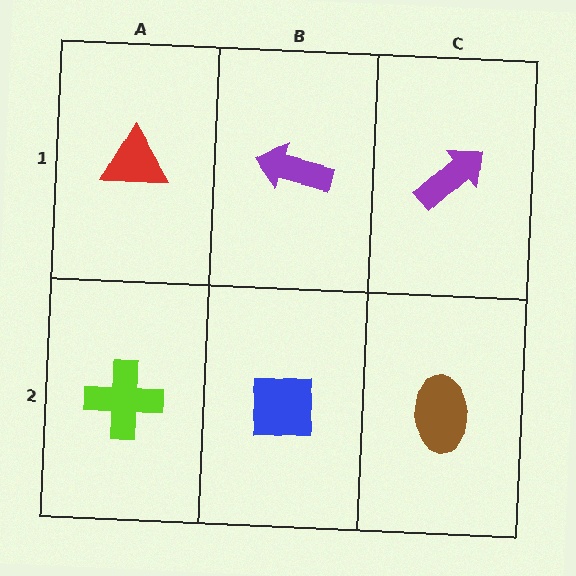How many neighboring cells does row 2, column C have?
2.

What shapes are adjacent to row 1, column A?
A lime cross (row 2, column A), a purple arrow (row 1, column B).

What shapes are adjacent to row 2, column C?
A purple arrow (row 1, column C), a blue square (row 2, column B).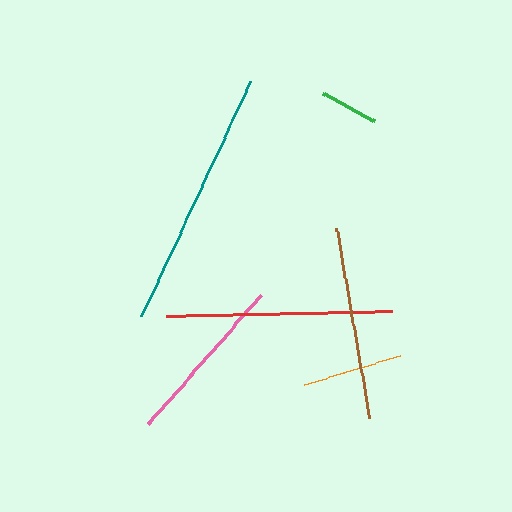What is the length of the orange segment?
The orange segment is approximately 101 pixels long.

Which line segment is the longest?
The teal line is the longest at approximately 259 pixels.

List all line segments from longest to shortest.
From longest to shortest: teal, red, brown, pink, orange, green.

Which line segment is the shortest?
The green line is the shortest at approximately 60 pixels.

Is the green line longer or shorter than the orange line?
The orange line is longer than the green line.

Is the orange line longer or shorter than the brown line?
The brown line is longer than the orange line.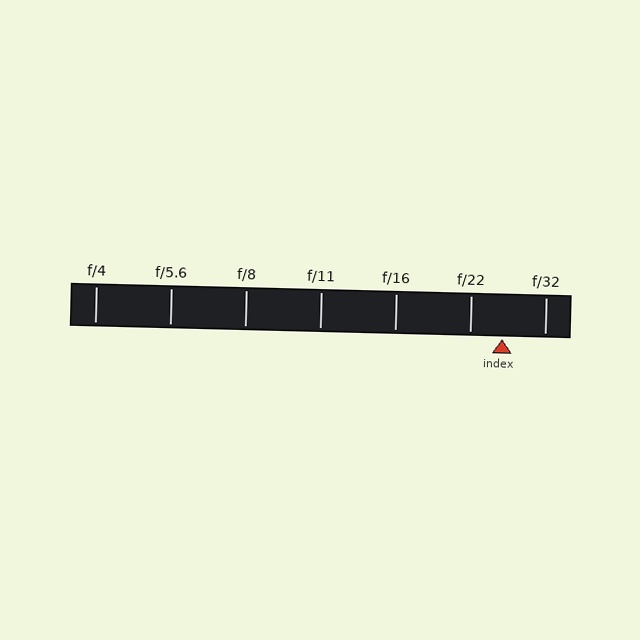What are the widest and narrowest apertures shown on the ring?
The widest aperture shown is f/4 and the narrowest is f/32.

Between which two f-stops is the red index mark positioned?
The index mark is between f/22 and f/32.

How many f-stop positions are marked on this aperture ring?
There are 7 f-stop positions marked.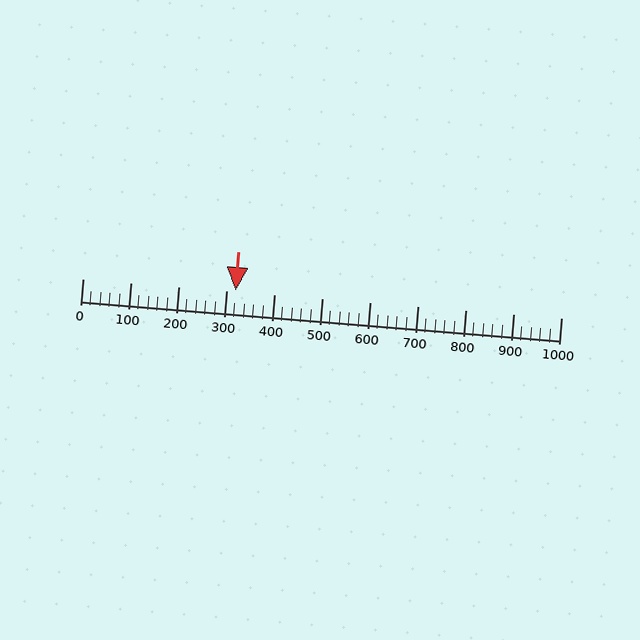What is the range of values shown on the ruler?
The ruler shows values from 0 to 1000.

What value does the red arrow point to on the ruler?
The red arrow points to approximately 320.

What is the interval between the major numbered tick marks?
The major tick marks are spaced 100 units apart.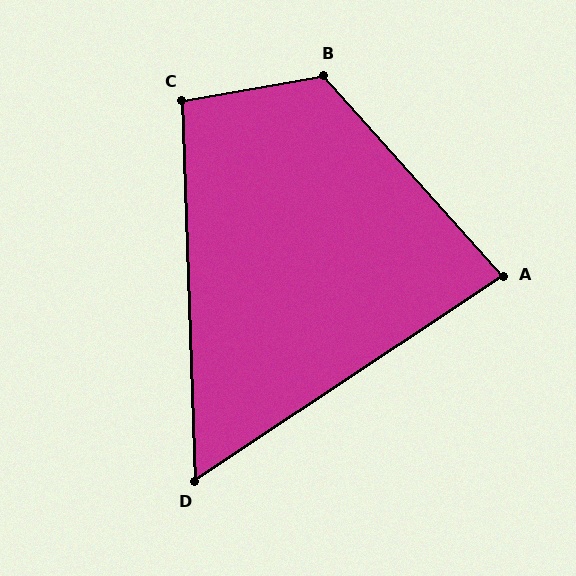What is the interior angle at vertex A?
Approximately 82 degrees (acute).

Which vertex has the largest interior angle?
B, at approximately 122 degrees.